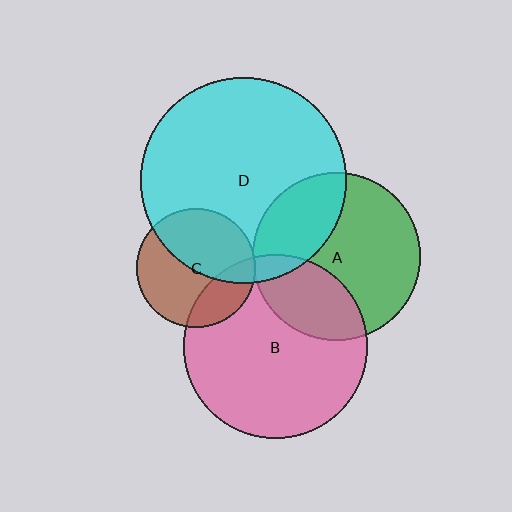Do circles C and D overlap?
Yes.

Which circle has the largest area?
Circle D (cyan).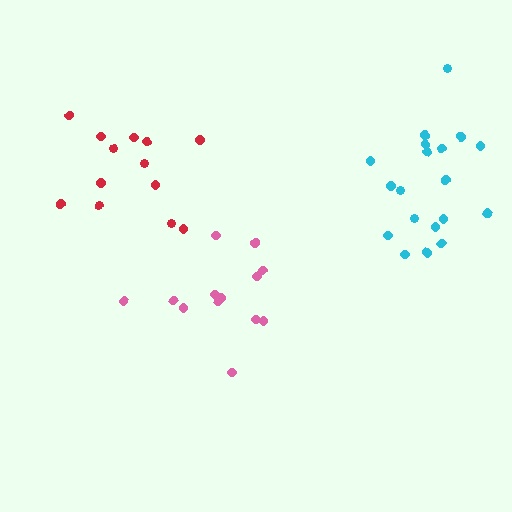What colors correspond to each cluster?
The clusters are colored: cyan, pink, red.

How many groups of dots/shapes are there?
There are 3 groups.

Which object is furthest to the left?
The red cluster is leftmost.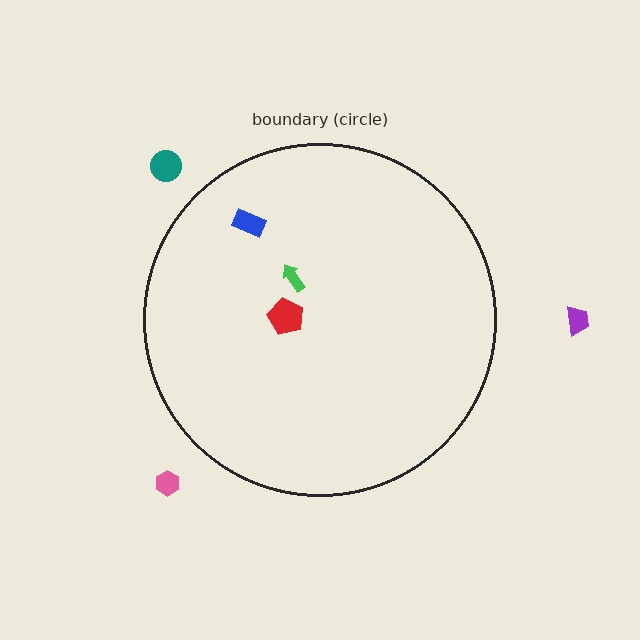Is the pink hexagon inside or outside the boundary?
Outside.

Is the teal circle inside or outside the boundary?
Outside.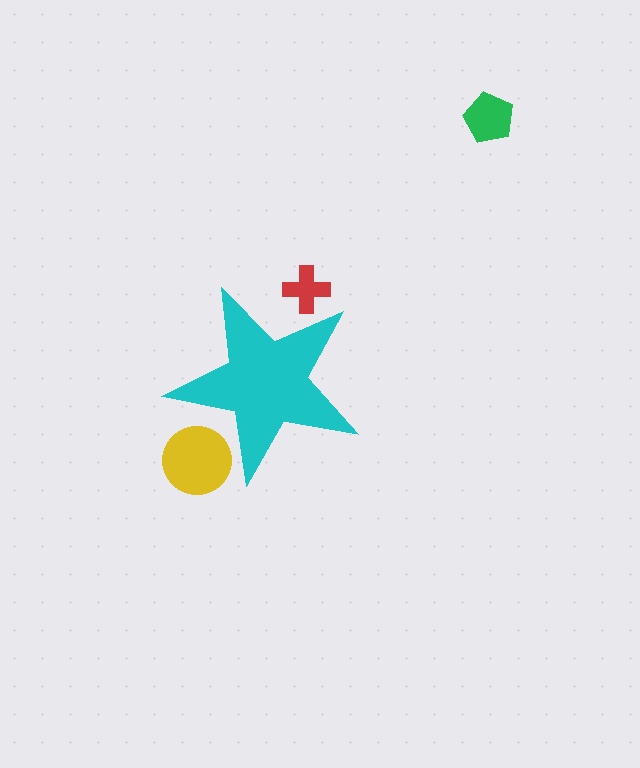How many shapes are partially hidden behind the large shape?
2 shapes are partially hidden.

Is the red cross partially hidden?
Yes, the red cross is partially hidden behind the cyan star.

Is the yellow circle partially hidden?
Yes, the yellow circle is partially hidden behind the cyan star.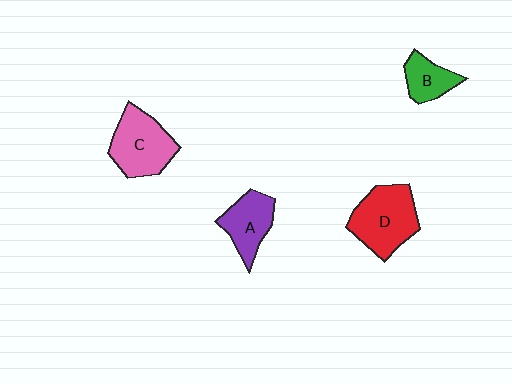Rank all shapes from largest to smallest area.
From largest to smallest: D (red), C (pink), A (purple), B (green).